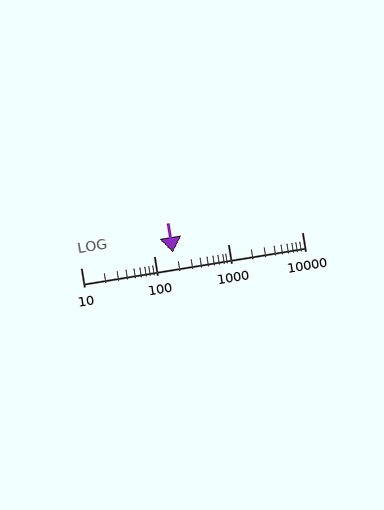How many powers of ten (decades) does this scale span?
The scale spans 3 decades, from 10 to 10000.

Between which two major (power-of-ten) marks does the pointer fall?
The pointer is between 100 and 1000.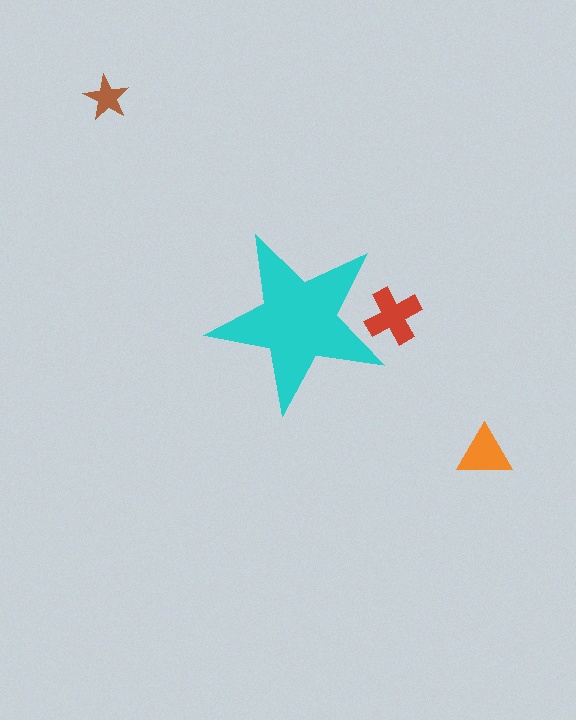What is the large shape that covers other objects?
A cyan star.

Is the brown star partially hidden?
No, the brown star is fully visible.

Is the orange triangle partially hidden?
No, the orange triangle is fully visible.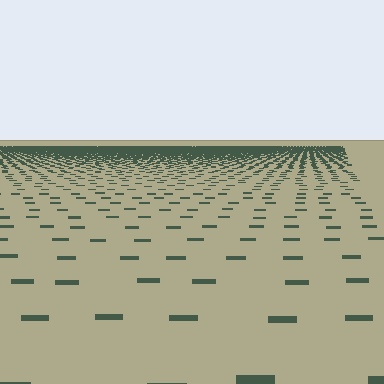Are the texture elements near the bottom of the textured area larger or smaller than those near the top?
Larger. Near the bottom, elements are closer to the viewer and appear at a bigger on-screen size.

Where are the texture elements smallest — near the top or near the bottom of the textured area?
Near the top.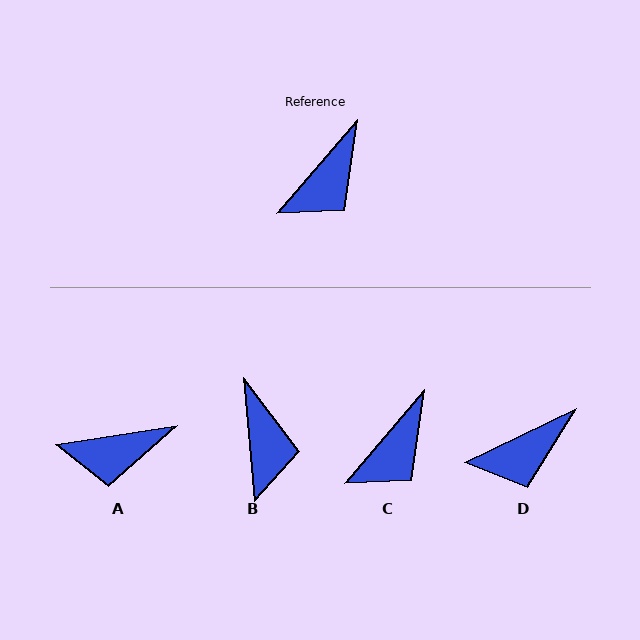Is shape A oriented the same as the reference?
No, it is off by about 41 degrees.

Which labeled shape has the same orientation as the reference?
C.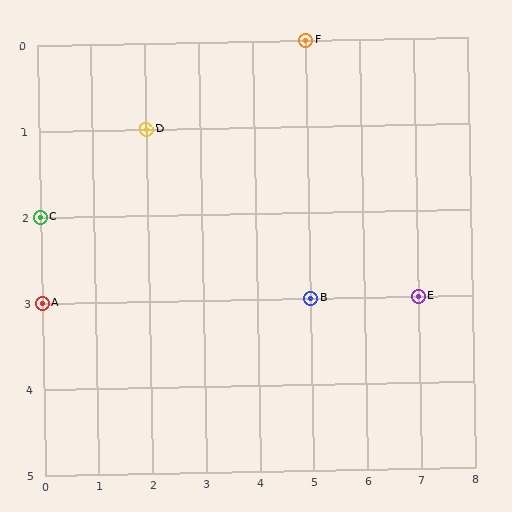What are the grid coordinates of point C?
Point C is at grid coordinates (0, 2).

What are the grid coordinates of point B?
Point B is at grid coordinates (5, 3).